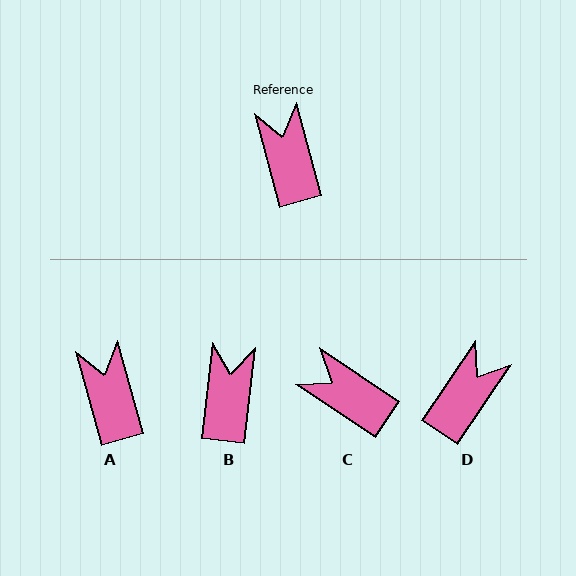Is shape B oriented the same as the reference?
No, it is off by about 22 degrees.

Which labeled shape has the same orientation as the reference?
A.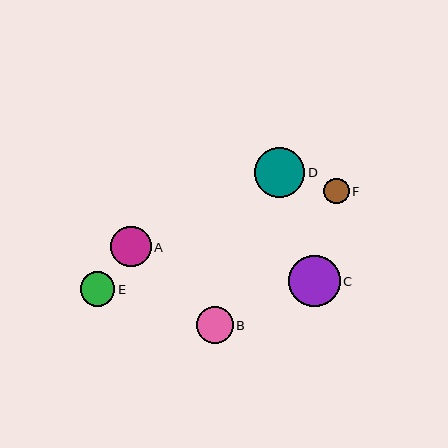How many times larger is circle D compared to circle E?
Circle D is approximately 1.4 times the size of circle E.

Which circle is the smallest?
Circle F is the smallest with a size of approximately 26 pixels.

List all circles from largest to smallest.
From largest to smallest: C, D, A, B, E, F.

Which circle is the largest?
Circle C is the largest with a size of approximately 52 pixels.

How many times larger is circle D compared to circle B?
Circle D is approximately 1.4 times the size of circle B.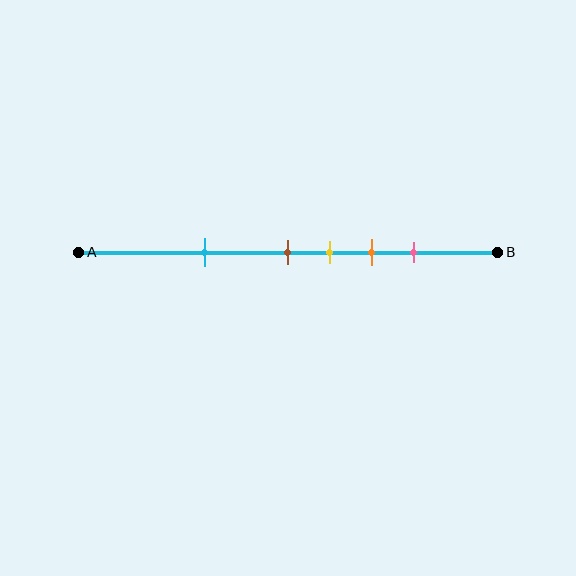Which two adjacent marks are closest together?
The brown and yellow marks are the closest adjacent pair.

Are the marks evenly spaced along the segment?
No, the marks are not evenly spaced.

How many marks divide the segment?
There are 5 marks dividing the segment.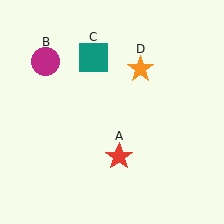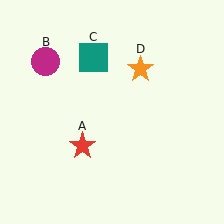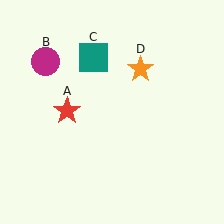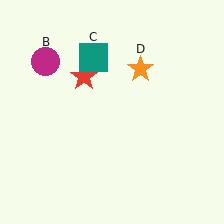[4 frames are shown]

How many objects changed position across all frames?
1 object changed position: red star (object A).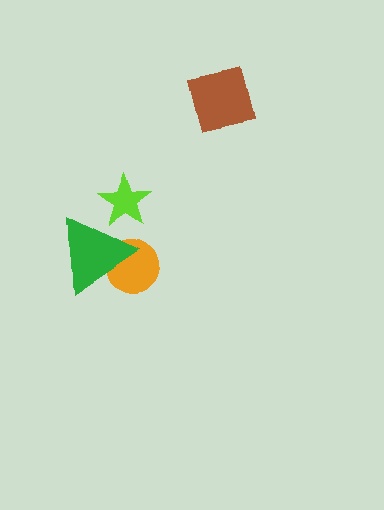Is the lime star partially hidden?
Yes, it is partially covered by another shape.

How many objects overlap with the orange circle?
1 object overlaps with the orange circle.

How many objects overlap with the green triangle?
2 objects overlap with the green triangle.